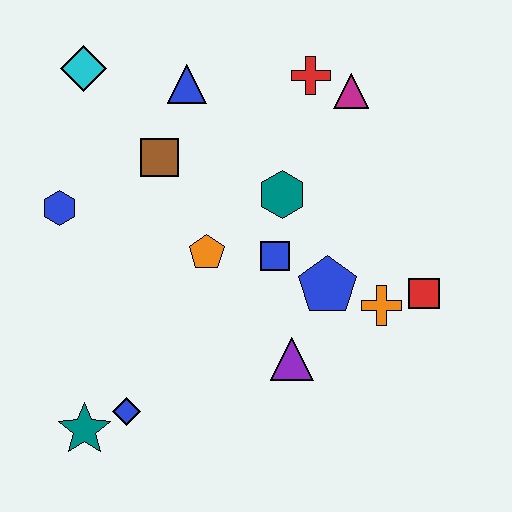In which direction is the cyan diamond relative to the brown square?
The cyan diamond is above the brown square.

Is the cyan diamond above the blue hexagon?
Yes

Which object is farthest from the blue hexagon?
The red square is farthest from the blue hexagon.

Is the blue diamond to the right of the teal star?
Yes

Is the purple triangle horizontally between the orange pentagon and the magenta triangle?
Yes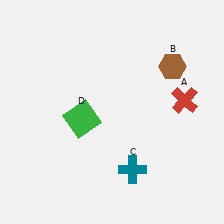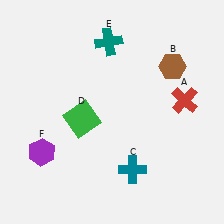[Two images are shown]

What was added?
A teal cross (E), a purple hexagon (F) were added in Image 2.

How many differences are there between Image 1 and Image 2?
There are 2 differences between the two images.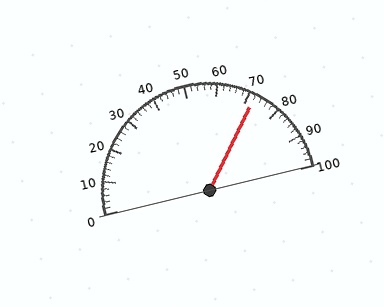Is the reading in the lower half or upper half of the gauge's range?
The reading is in the upper half of the range (0 to 100).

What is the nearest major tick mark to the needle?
The nearest major tick mark is 70.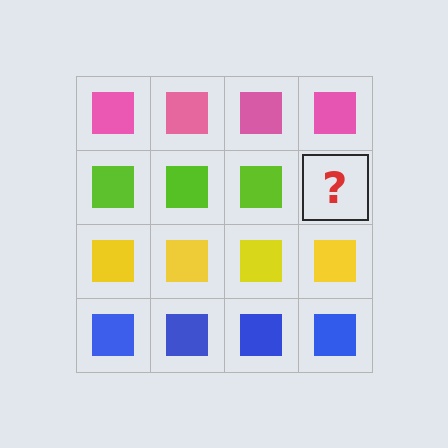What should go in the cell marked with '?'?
The missing cell should contain a lime square.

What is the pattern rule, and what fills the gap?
The rule is that each row has a consistent color. The gap should be filled with a lime square.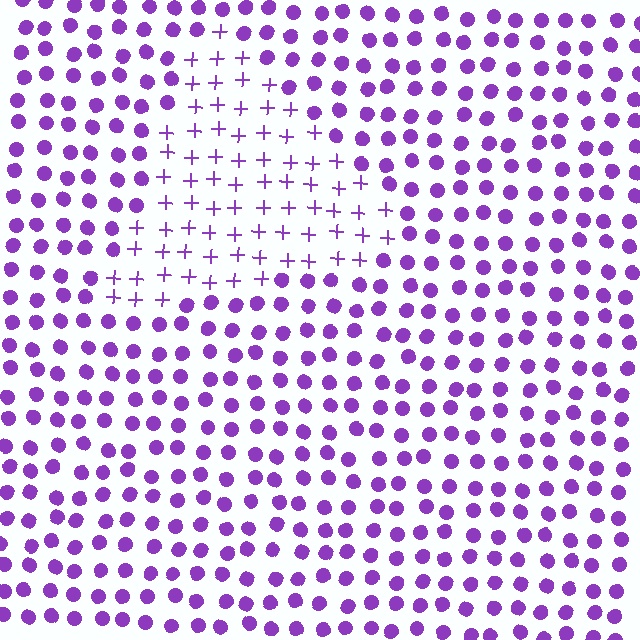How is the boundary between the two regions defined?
The boundary is defined by a change in element shape: plus signs inside vs. circles outside. All elements share the same color and spacing.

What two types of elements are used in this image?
The image uses plus signs inside the triangle region and circles outside it.